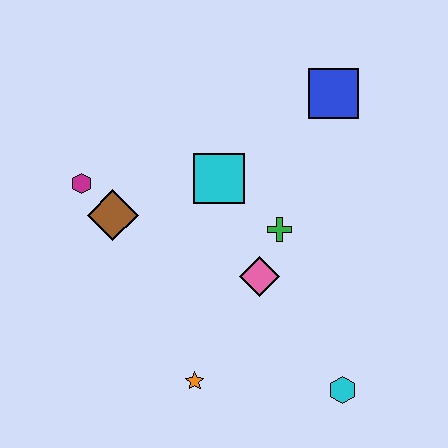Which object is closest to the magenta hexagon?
The brown diamond is closest to the magenta hexagon.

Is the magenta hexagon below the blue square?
Yes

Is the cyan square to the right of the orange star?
Yes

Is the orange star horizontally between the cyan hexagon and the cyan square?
No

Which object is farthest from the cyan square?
The cyan hexagon is farthest from the cyan square.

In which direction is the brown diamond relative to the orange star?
The brown diamond is above the orange star.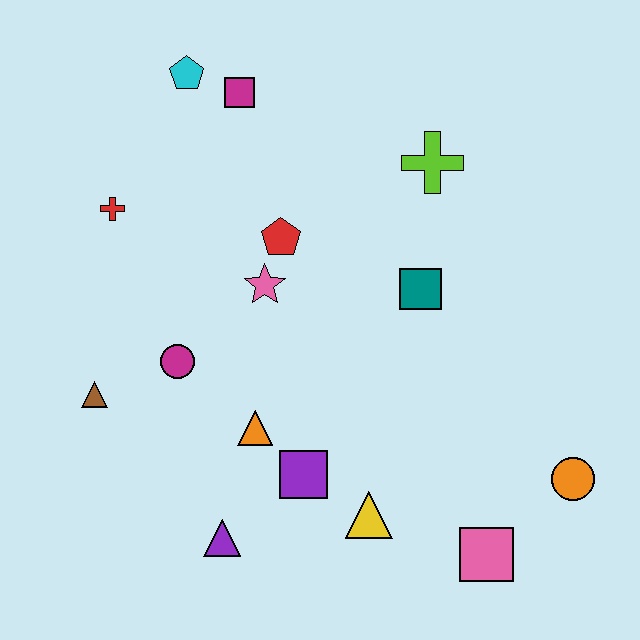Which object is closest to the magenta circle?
The brown triangle is closest to the magenta circle.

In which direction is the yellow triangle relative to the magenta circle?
The yellow triangle is to the right of the magenta circle.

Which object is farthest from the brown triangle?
The orange circle is farthest from the brown triangle.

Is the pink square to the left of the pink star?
No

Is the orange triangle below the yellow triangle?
No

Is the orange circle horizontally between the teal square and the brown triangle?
No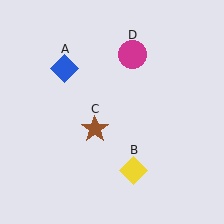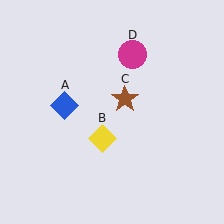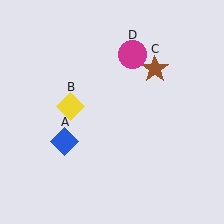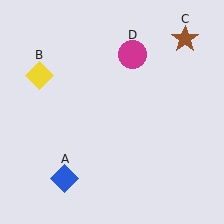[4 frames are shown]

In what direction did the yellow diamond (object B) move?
The yellow diamond (object B) moved up and to the left.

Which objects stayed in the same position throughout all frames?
Magenta circle (object D) remained stationary.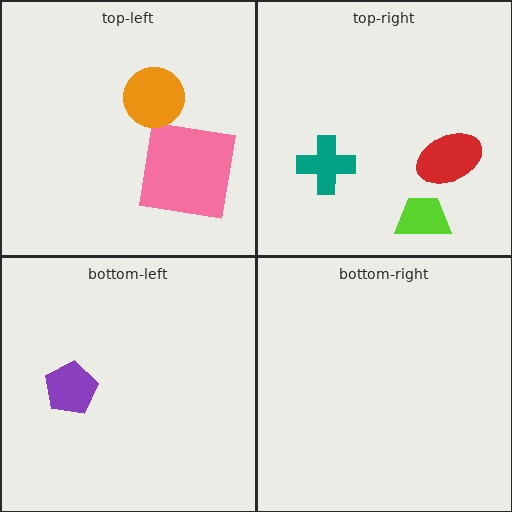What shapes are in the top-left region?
The pink square, the orange circle.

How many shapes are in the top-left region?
2.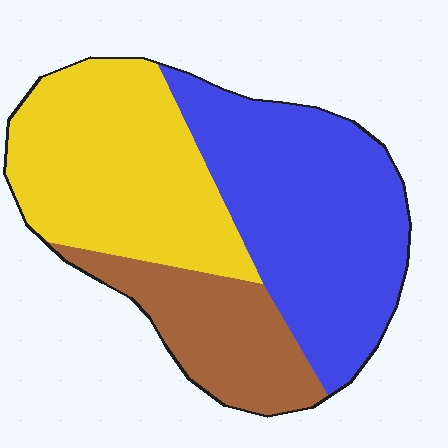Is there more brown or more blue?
Blue.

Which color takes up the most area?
Blue, at roughly 40%.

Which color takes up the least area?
Brown, at roughly 20%.